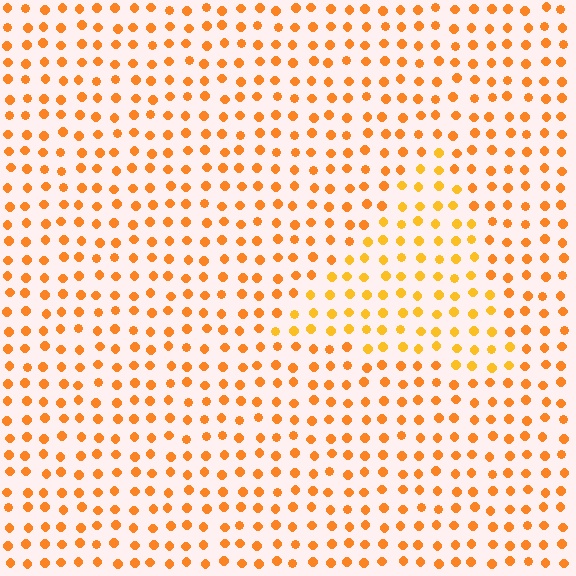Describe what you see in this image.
The image is filled with small orange elements in a uniform arrangement. A triangle-shaped region is visible where the elements are tinted to a slightly different hue, forming a subtle color boundary.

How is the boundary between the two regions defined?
The boundary is defined purely by a slight shift in hue (about 17 degrees). Spacing, size, and orientation are identical on both sides.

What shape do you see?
I see a triangle.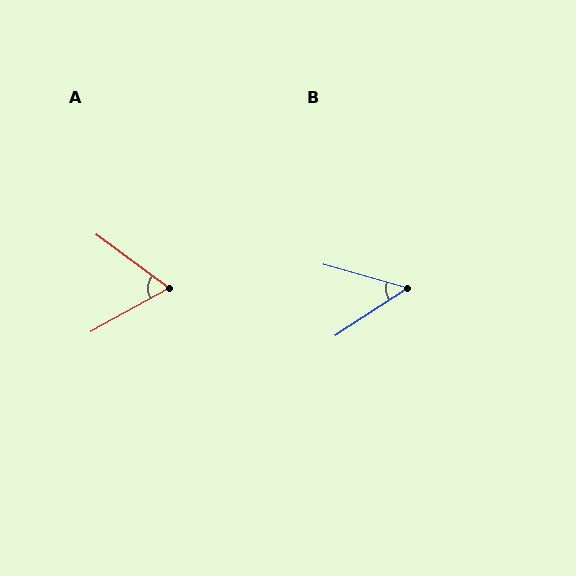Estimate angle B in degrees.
Approximately 49 degrees.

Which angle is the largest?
A, at approximately 65 degrees.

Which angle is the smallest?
B, at approximately 49 degrees.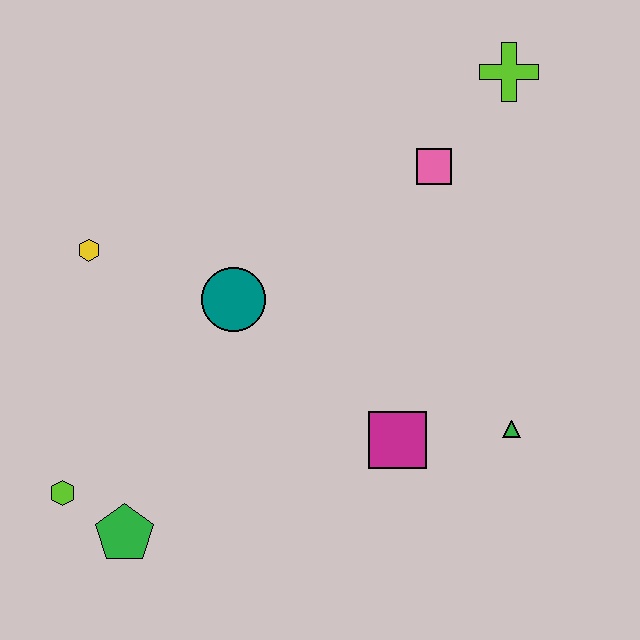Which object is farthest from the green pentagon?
The lime cross is farthest from the green pentagon.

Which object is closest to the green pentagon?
The lime hexagon is closest to the green pentagon.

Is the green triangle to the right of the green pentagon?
Yes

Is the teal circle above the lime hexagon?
Yes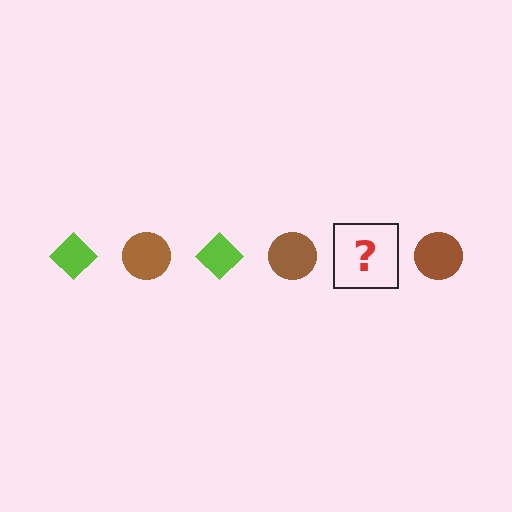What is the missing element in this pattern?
The missing element is a lime diamond.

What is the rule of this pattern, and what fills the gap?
The rule is that the pattern alternates between lime diamond and brown circle. The gap should be filled with a lime diamond.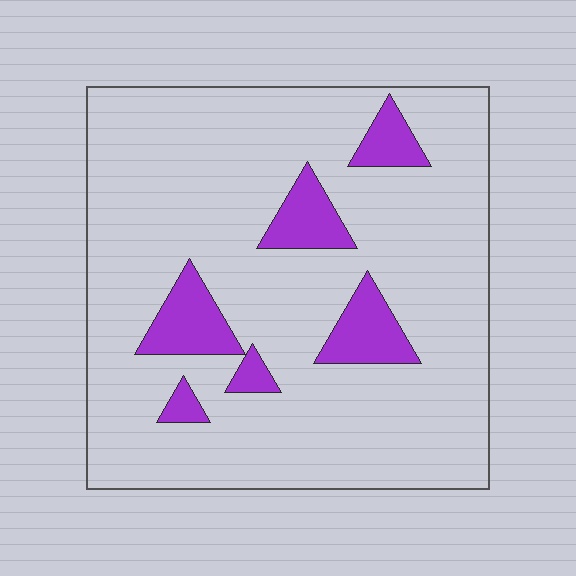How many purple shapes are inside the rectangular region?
6.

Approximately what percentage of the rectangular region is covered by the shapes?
Approximately 15%.